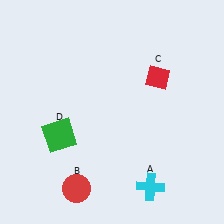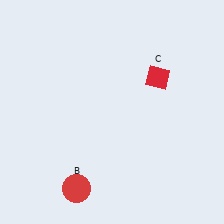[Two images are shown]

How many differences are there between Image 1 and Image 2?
There are 2 differences between the two images.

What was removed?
The cyan cross (A), the green square (D) were removed in Image 2.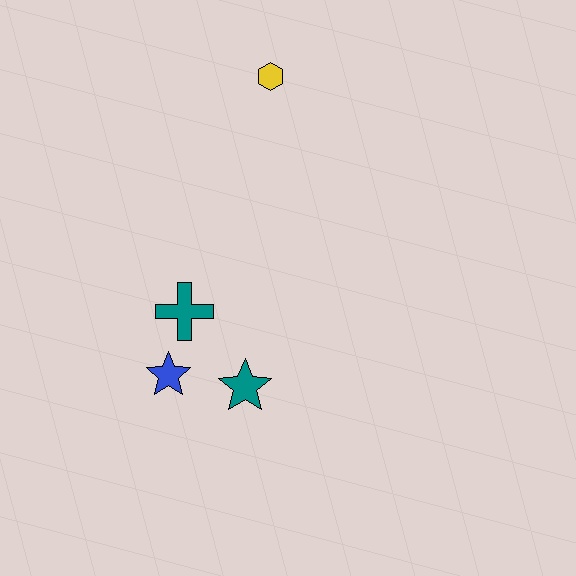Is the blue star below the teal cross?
Yes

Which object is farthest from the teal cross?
The yellow hexagon is farthest from the teal cross.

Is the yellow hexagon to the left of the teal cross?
No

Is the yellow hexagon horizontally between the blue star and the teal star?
No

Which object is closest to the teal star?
The blue star is closest to the teal star.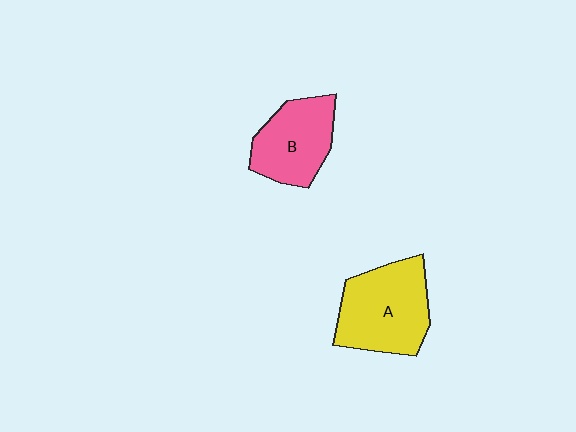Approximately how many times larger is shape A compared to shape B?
Approximately 1.3 times.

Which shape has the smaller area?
Shape B (pink).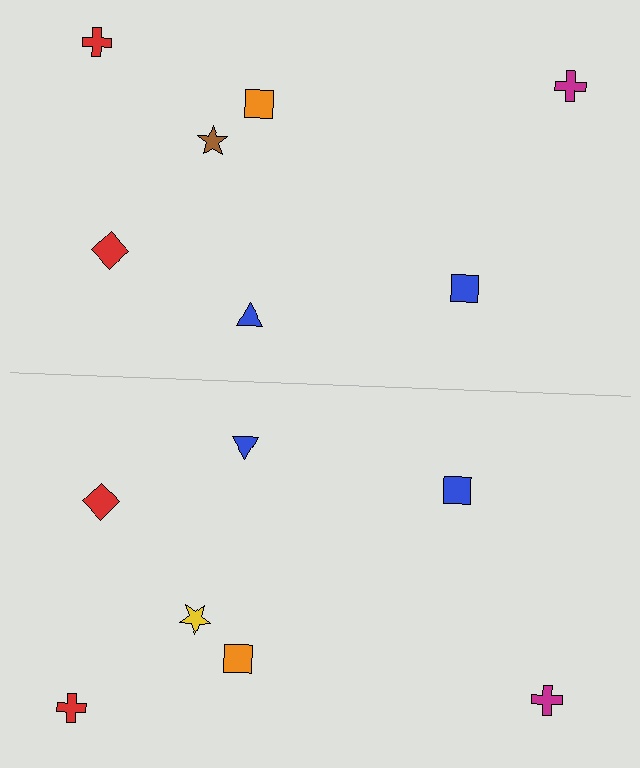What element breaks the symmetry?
The yellow star on the bottom side breaks the symmetry — its mirror counterpart is brown.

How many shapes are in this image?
There are 14 shapes in this image.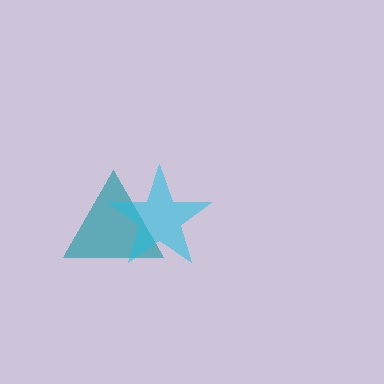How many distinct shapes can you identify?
There are 2 distinct shapes: a teal triangle, a cyan star.